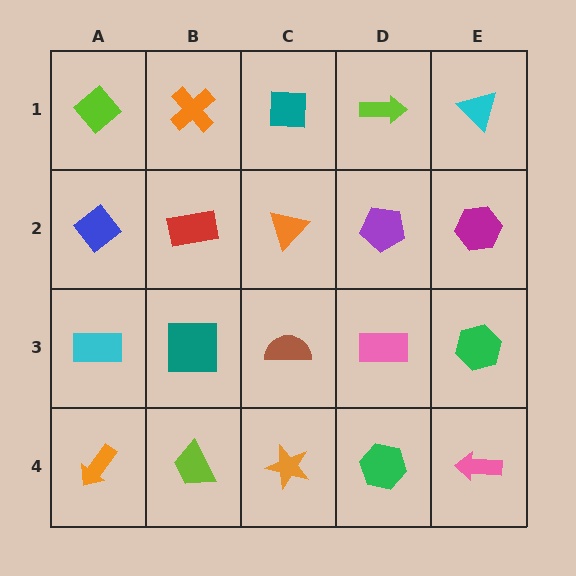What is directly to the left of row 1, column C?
An orange cross.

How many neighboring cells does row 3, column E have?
3.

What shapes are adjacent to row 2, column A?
A lime diamond (row 1, column A), a cyan rectangle (row 3, column A), a red rectangle (row 2, column B).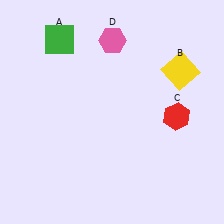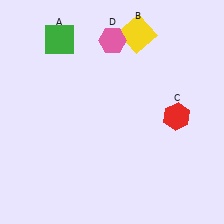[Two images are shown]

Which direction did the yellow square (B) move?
The yellow square (B) moved left.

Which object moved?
The yellow square (B) moved left.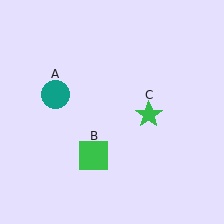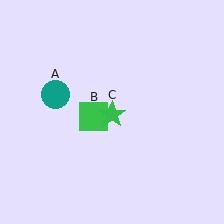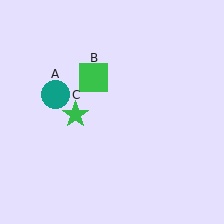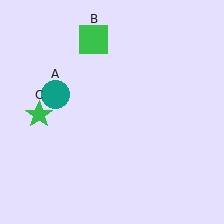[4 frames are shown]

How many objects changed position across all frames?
2 objects changed position: green square (object B), green star (object C).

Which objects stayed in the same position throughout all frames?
Teal circle (object A) remained stationary.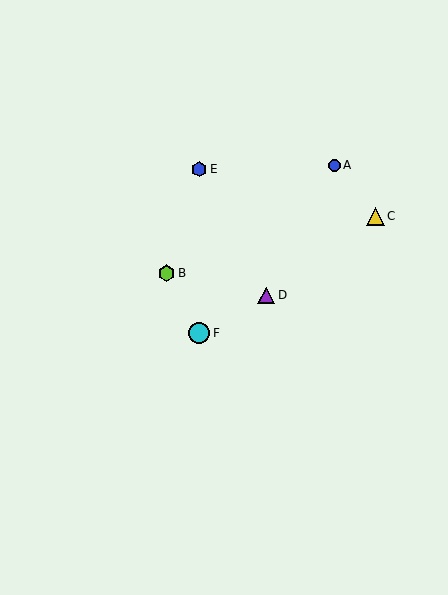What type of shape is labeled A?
Shape A is a blue circle.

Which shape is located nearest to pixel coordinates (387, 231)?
The yellow triangle (labeled C) at (375, 216) is nearest to that location.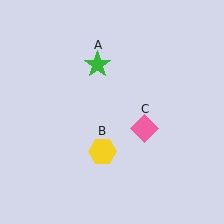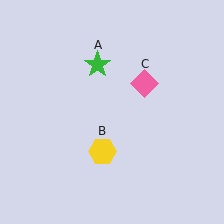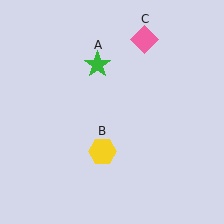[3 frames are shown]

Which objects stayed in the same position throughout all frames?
Green star (object A) and yellow hexagon (object B) remained stationary.